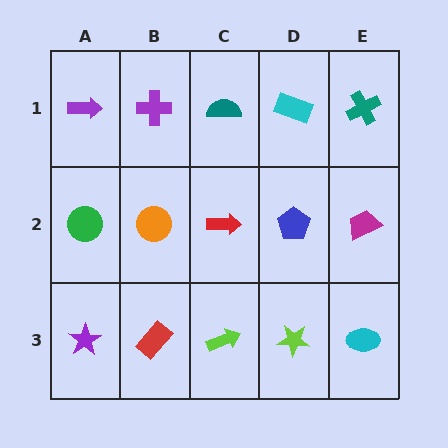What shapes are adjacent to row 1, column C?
A red arrow (row 2, column C), a purple cross (row 1, column B), a cyan rectangle (row 1, column D).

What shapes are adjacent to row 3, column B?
An orange circle (row 2, column B), a purple star (row 3, column A), a lime arrow (row 3, column C).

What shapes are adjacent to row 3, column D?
A blue pentagon (row 2, column D), a lime arrow (row 3, column C), a cyan ellipse (row 3, column E).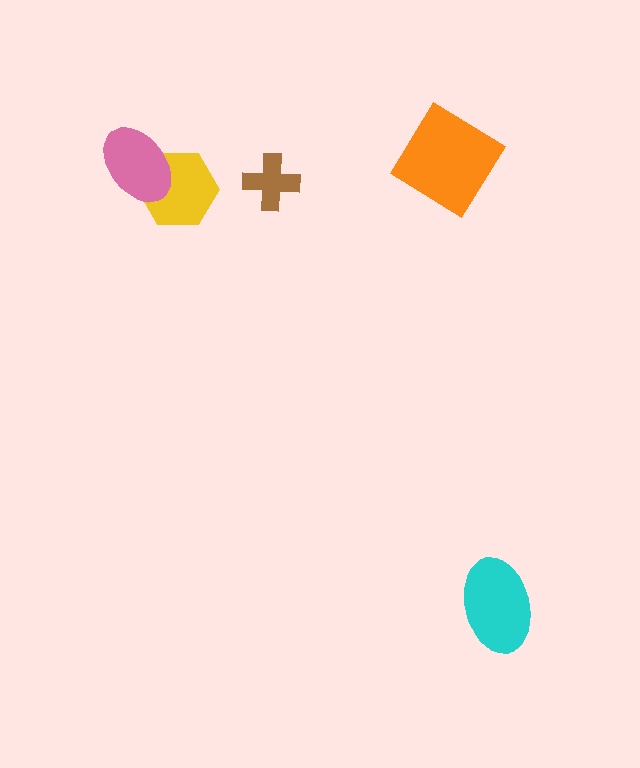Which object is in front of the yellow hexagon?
The pink ellipse is in front of the yellow hexagon.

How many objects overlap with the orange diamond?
0 objects overlap with the orange diamond.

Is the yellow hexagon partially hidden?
Yes, it is partially covered by another shape.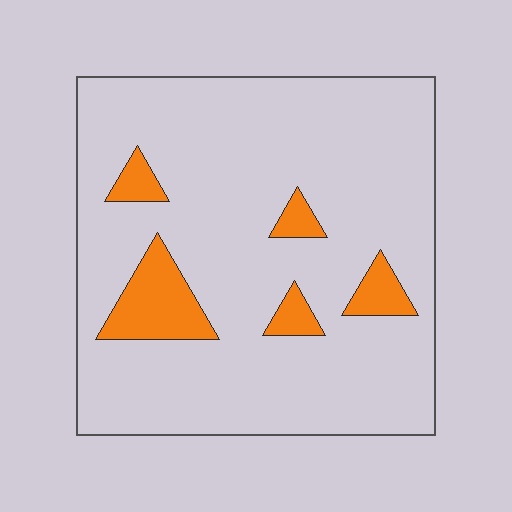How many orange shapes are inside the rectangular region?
5.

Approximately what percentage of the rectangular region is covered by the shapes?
Approximately 10%.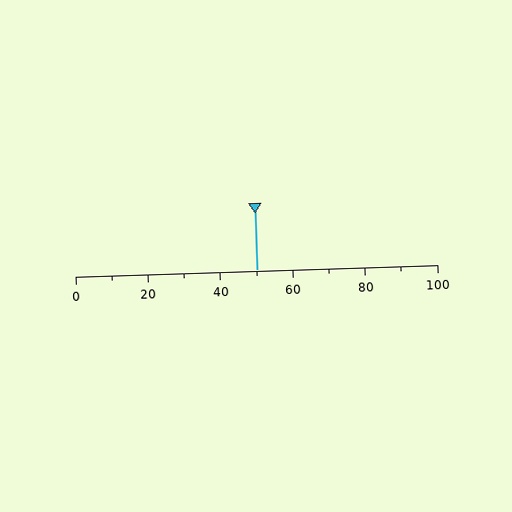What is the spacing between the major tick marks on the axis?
The major ticks are spaced 20 apart.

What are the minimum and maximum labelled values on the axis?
The axis runs from 0 to 100.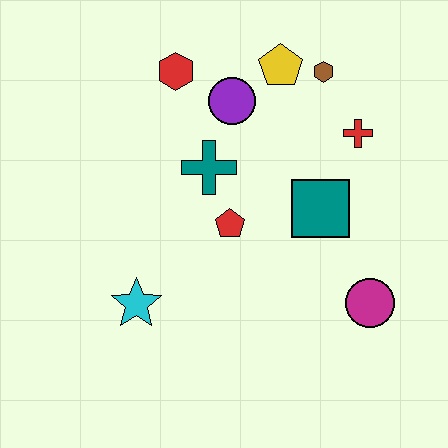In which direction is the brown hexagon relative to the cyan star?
The brown hexagon is above the cyan star.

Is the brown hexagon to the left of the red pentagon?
No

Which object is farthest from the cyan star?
The brown hexagon is farthest from the cyan star.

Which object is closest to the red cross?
The brown hexagon is closest to the red cross.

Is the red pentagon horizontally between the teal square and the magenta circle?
No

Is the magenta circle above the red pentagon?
No